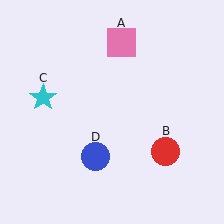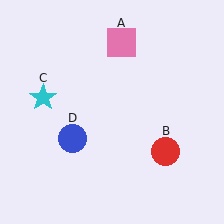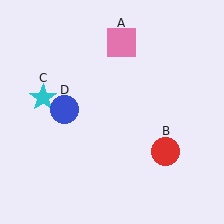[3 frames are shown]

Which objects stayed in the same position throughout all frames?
Pink square (object A) and red circle (object B) and cyan star (object C) remained stationary.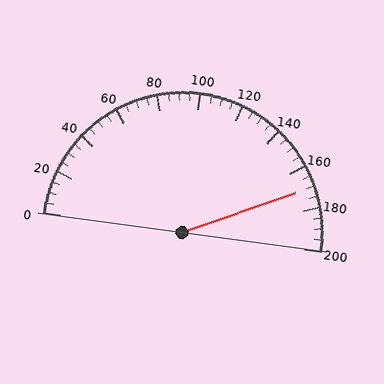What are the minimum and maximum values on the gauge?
The gauge ranges from 0 to 200.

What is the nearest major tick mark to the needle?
The nearest major tick mark is 160.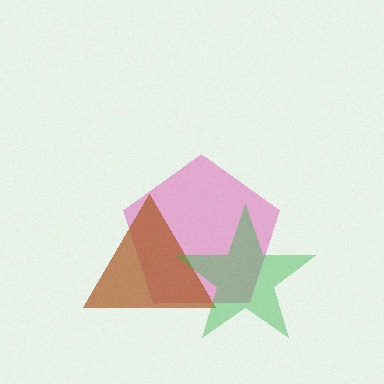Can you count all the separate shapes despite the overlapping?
Yes, there are 3 separate shapes.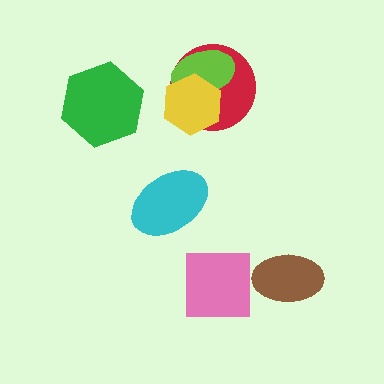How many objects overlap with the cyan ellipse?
0 objects overlap with the cyan ellipse.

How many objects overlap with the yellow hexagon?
2 objects overlap with the yellow hexagon.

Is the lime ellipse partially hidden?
Yes, it is partially covered by another shape.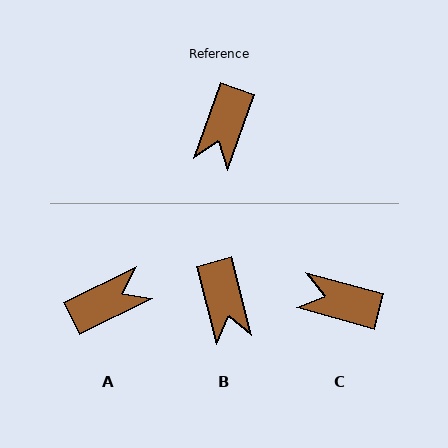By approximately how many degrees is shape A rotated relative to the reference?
Approximately 136 degrees counter-clockwise.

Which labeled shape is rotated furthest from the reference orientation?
A, about 136 degrees away.